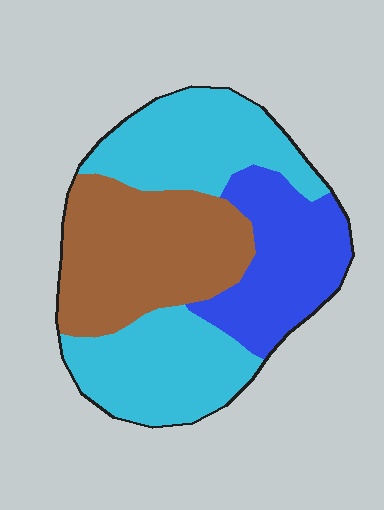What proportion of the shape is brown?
Brown covers roughly 30% of the shape.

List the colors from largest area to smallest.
From largest to smallest: cyan, brown, blue.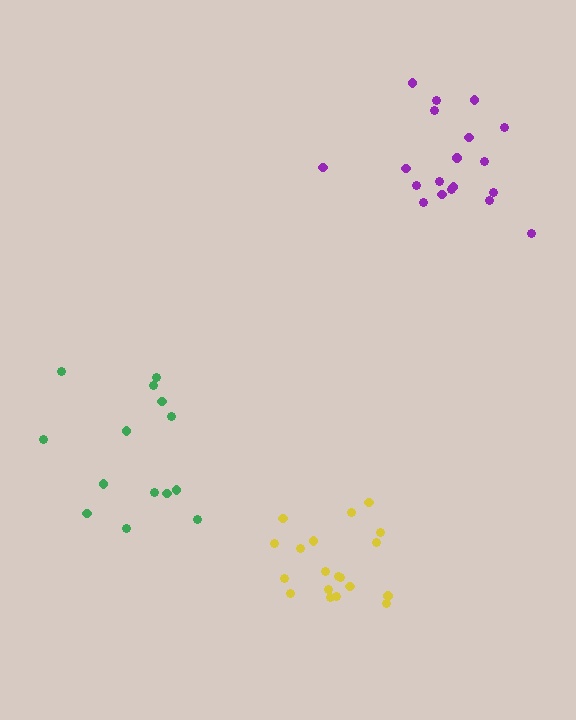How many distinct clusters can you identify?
There are 3 distinct clusters.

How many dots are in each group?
Group 1: 14 dots, Group 2: 19 dots, Group 3: 19 dots (52 total).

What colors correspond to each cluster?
The clusters are colored: green, yellow, purple.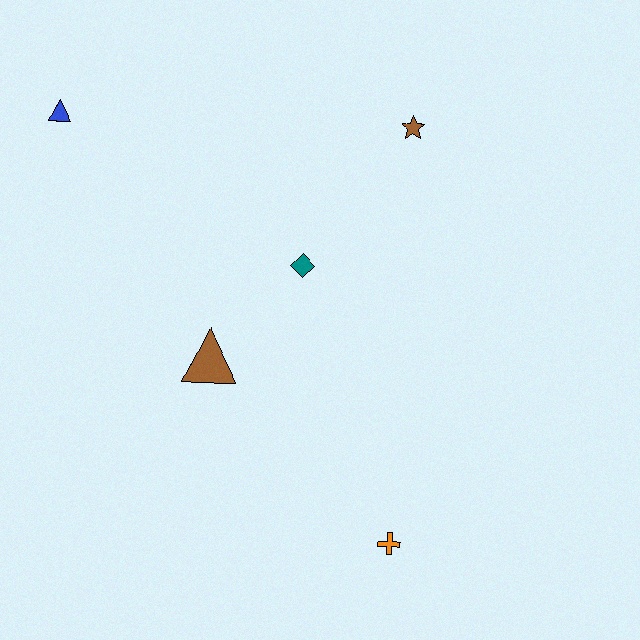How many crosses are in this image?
There is 1 cross.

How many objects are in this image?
There are 5 objects.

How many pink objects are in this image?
There are no pink objects.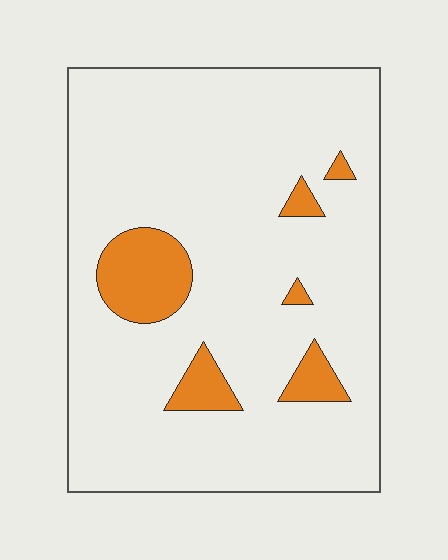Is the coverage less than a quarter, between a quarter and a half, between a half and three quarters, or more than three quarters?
Less than a quarter.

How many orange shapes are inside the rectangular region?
6.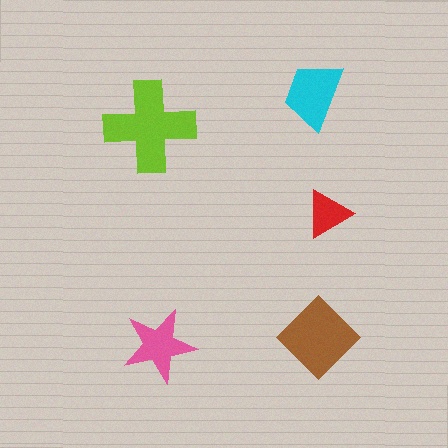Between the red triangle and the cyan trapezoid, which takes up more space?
The cyan trapezoid.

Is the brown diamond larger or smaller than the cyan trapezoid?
Larger.